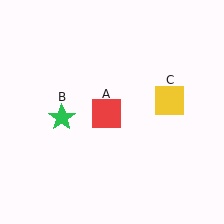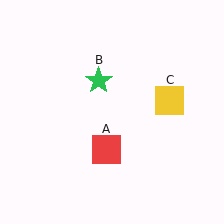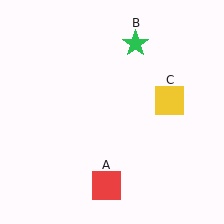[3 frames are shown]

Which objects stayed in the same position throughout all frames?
Yellow square (object C) remained stationary.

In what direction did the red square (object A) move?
The red square (object A) moved down.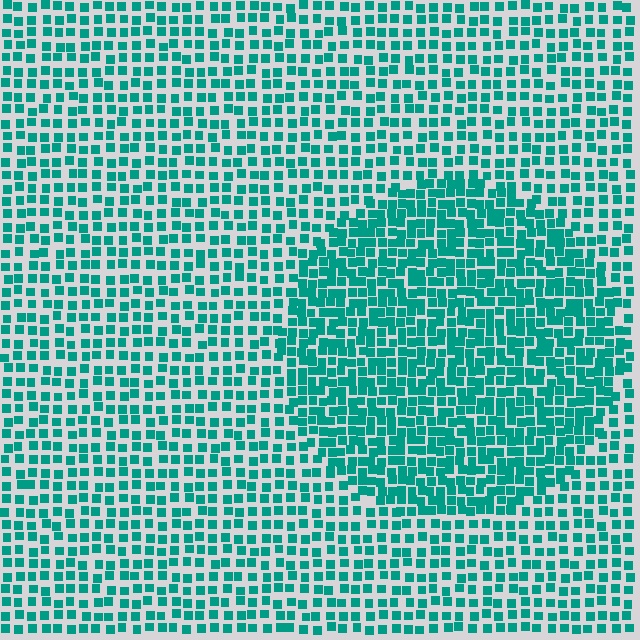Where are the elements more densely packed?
The elements are more densely packed inside the circle boundary.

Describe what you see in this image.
The image contains small teal elements arranged at two different densities. A circle-shaped region is visible where the elements are more densely packed than the surrounding area.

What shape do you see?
I see a circle.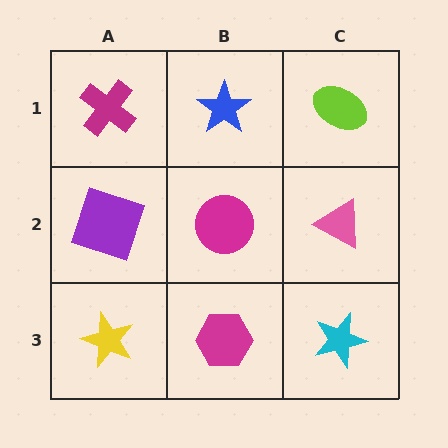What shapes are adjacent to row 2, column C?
A lime ellipse (row 1, column C), a cyan star (row 3, column C), a magenta circle (row 2, column B).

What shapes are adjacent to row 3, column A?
A purple square (row 2, column A), a magenta hexagon (row 3, column B).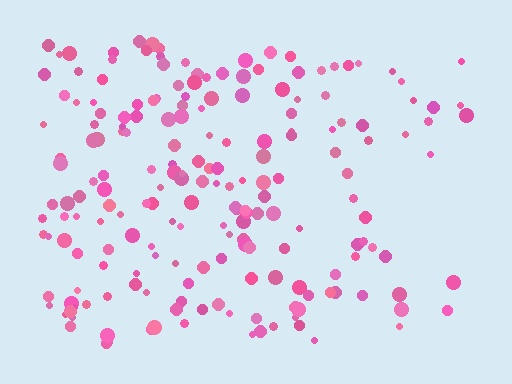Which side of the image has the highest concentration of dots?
The left.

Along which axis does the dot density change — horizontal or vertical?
Horizontal.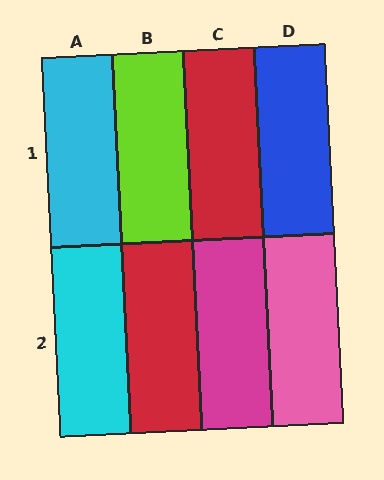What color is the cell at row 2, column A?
Cyan.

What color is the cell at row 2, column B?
Red.